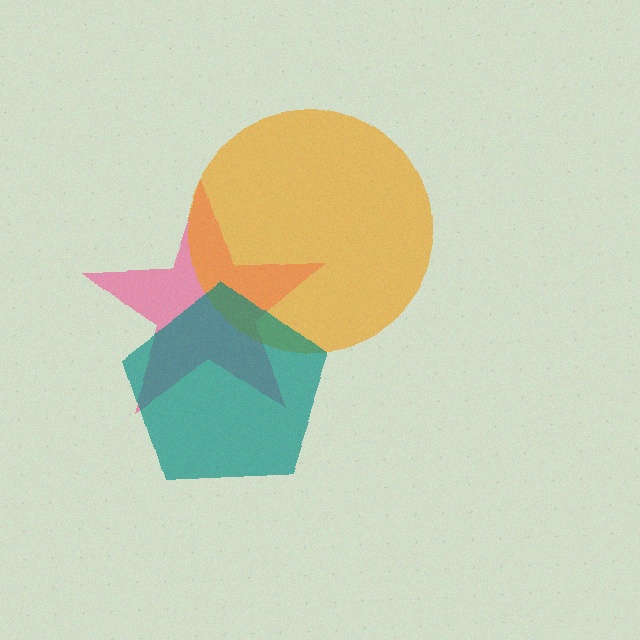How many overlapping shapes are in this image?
There are 3 overlapping shapes in the image.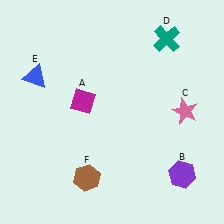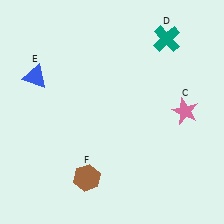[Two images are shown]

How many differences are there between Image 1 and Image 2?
There are 2 differences between the two images.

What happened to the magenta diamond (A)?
The magenta diamond (A) was removed in Image 2. It was in the top-left area of Image 1.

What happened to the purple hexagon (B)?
The purple hexagon (B) was removed in Image 2. It was in the bottom-right area of Image 1.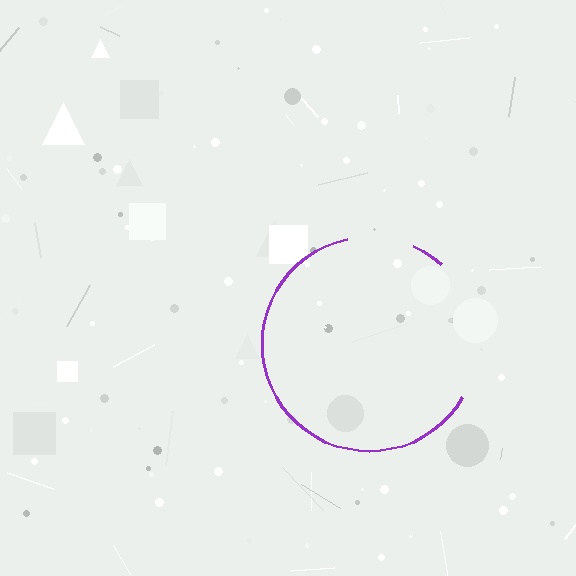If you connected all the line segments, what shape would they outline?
They would outline a circle.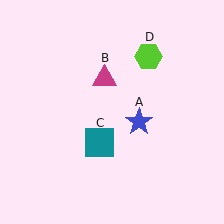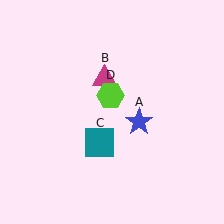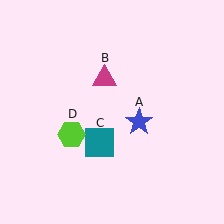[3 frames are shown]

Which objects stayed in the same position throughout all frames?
Blue star (object A) and magenta triangle (object B) and teal square (object C) remained stationary.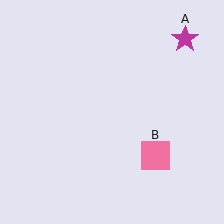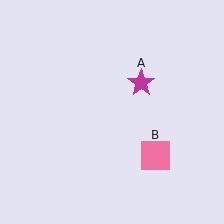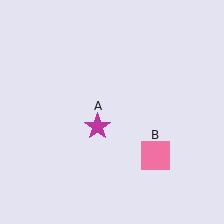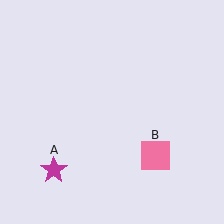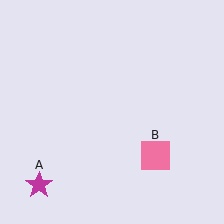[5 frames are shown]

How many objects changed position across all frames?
1 object changed position: magenta star (object A).